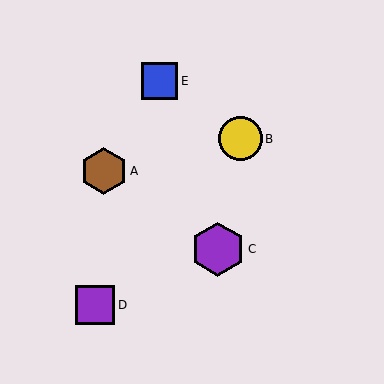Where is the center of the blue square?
The center of the blue square is at (159, 81).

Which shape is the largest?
The purple hexagon (labeled C) is the largest.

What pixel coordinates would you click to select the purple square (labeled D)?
Click at (95, 305) to select the purple square D.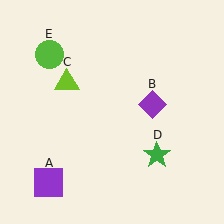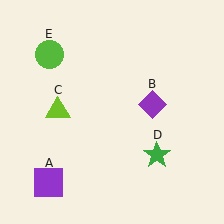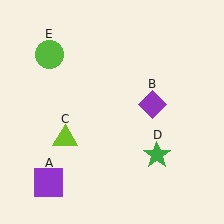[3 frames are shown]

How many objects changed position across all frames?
1 object changed position: lime triangle (object C).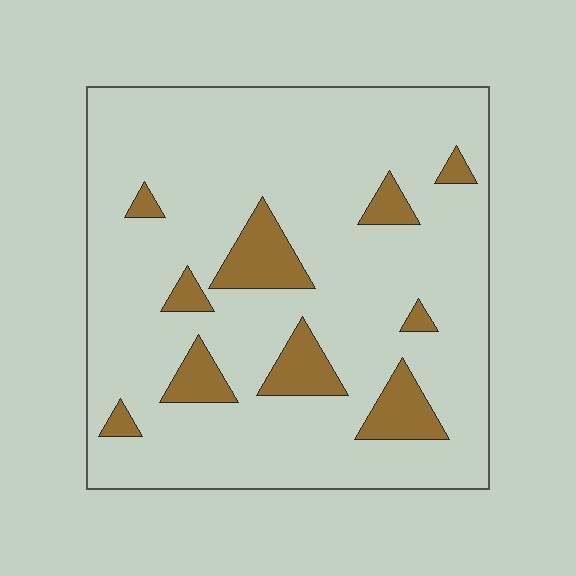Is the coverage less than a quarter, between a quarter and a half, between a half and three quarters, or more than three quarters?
Less than a quarter.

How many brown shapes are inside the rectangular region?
10.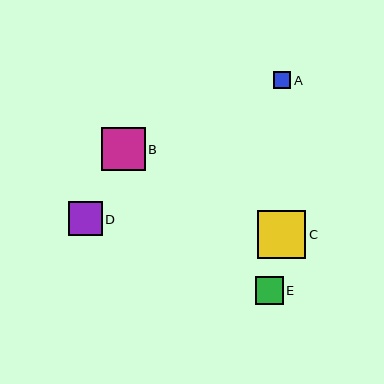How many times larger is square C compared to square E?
Square C is approximately 1.7 times the size of square E.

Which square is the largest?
Square C is the largest with a size of approximately 48 pixels.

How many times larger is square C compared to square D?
Square C is approximately 1.4 times the size of square D.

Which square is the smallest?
Square A is the smallest with a size of approximately 17 pixels.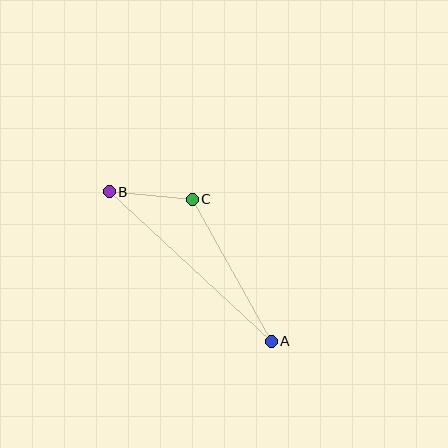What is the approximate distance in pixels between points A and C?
The distance between A and C is approximately 163 pixels.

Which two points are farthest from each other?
Points A and B are farthest from each other.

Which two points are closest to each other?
Points B and C are closest to each other.